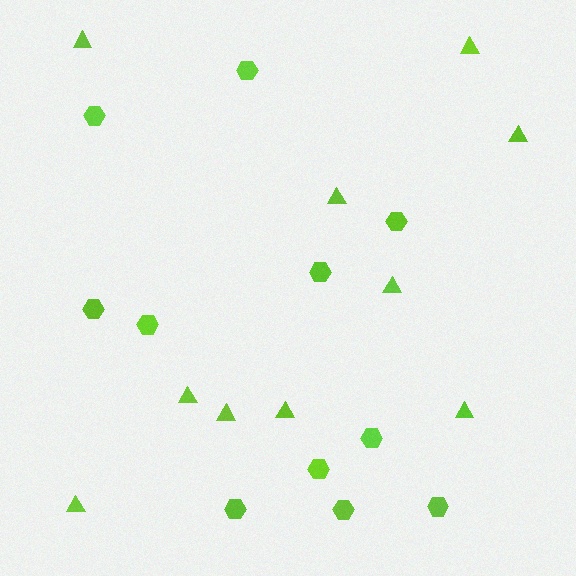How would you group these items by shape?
There are 2 groups: one group of hexagons (11) and one group of triangles (10).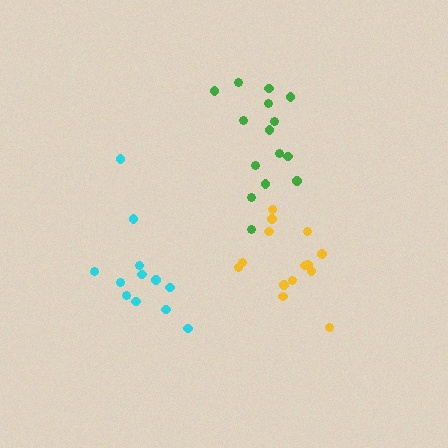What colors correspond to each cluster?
The clusters are colored: yellow, green, cyan.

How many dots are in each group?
Group 1: 14 dots, Group 2: 15 dots, Group 3: 12 dots (41 total).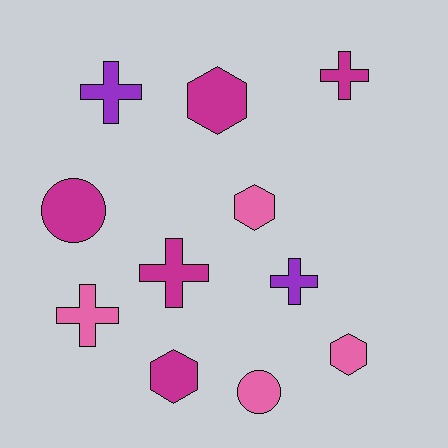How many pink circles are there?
There is 1 pink circle.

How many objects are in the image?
There are 11 objects.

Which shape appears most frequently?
Cross, with 5 objects.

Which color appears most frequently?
Magenta, with 5 objects.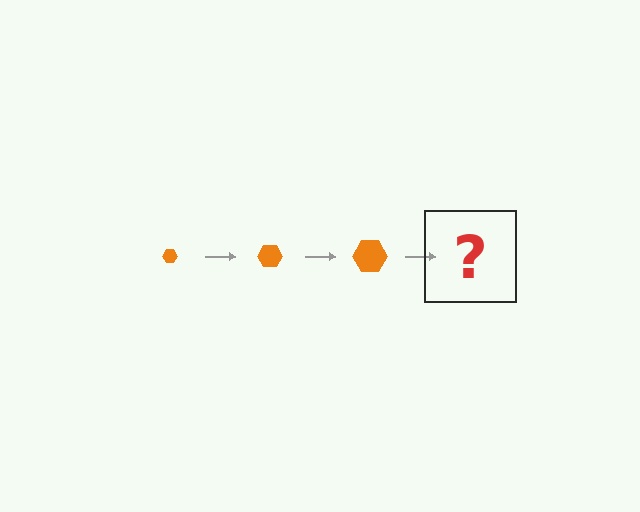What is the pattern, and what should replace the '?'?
The pattern is that the hexagon gets progressively larger each step. The '?' should be an orange hexagon, larger than the previous one.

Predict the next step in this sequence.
The next step is an orange hexagon, larger than the previous one.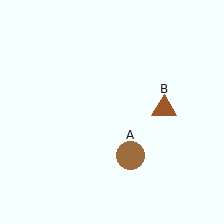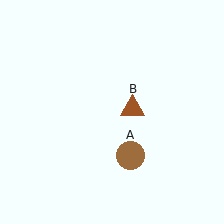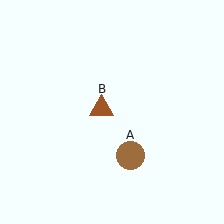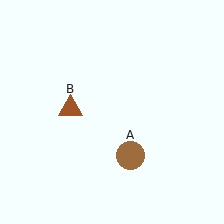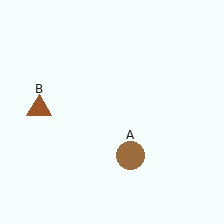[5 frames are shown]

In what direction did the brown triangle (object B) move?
The brown triangle (object B) moved left.